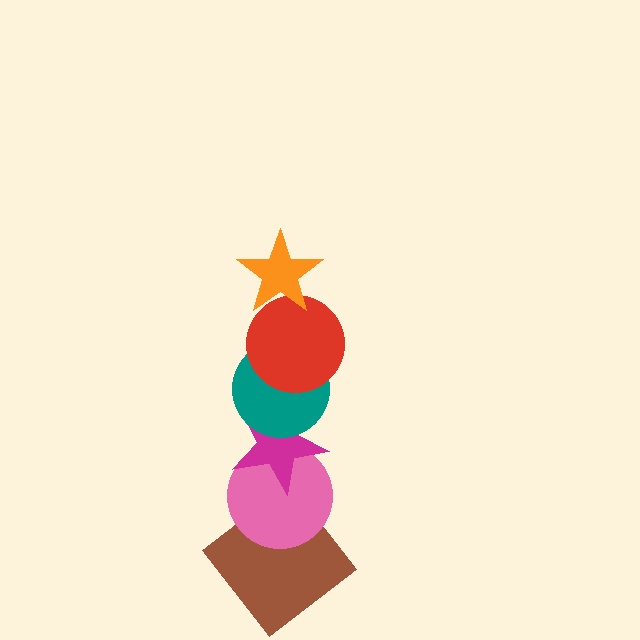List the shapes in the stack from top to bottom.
From top to bottom: the orange star, the red circle, the teal circle, the magenta star, the pink circle, the brown diamond.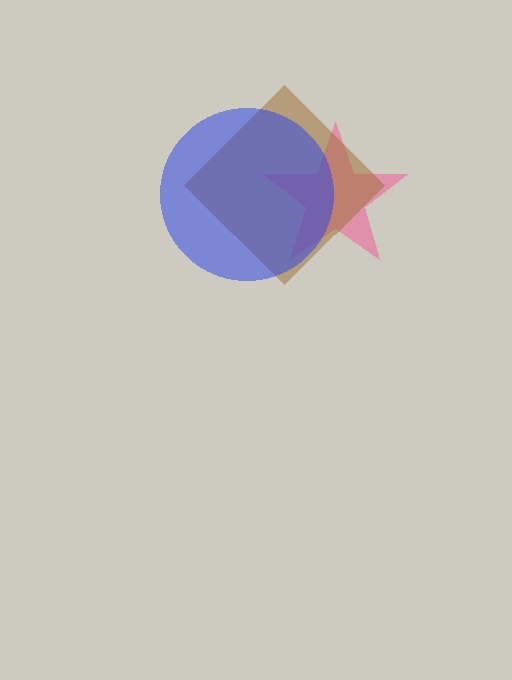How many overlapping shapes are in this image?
There are 3 overlapping shapes in the image.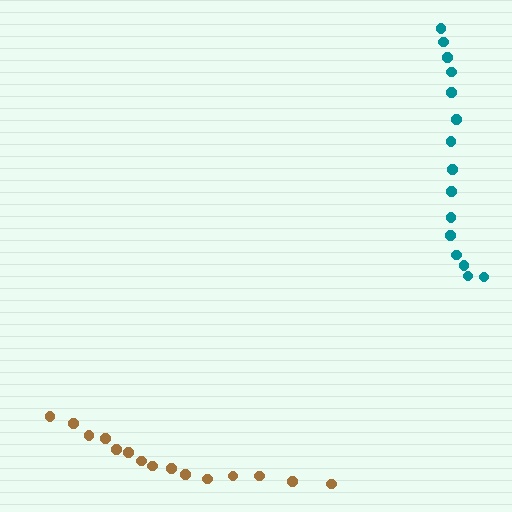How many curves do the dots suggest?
There are 2 distinct paths.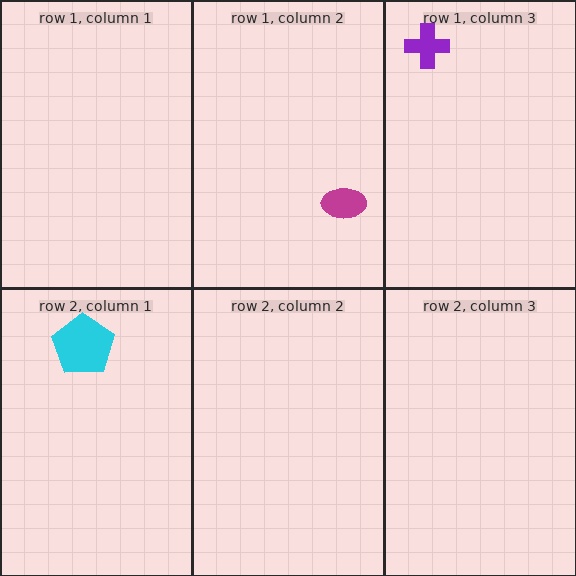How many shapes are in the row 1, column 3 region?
1.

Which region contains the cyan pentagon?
The row 2, column 1 region.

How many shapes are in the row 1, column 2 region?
1.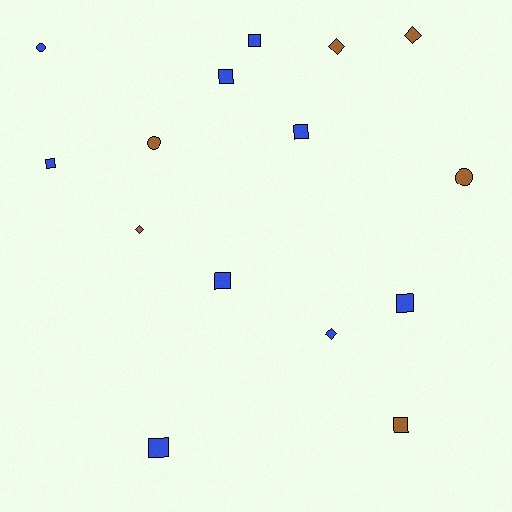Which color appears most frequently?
Blue, with 9 objects.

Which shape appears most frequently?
Square, with 8 objects.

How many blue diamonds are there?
There is 1 blue diamond.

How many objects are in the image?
There are 15 objects.